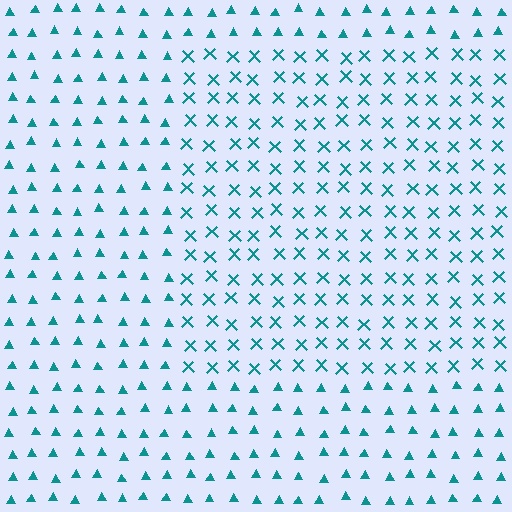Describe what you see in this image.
The image is filled with small teal elements arranged in a uniform grid. A rectangle-shaped region contains X marks, while the surrounding area contains triangles. The boundary is defined purely by the change in element shape.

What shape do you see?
I see a rectangle.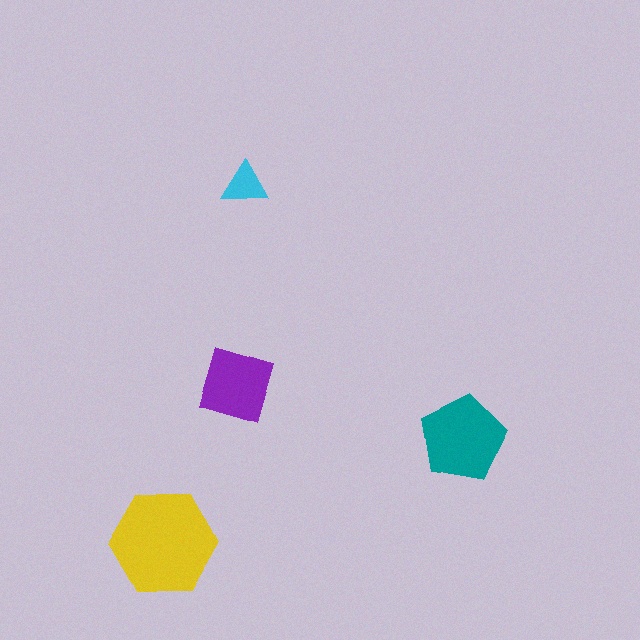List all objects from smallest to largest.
The cyan triangle, the purple diamond, the teal pentagon, the yellow hexagon.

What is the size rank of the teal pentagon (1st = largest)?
2nd.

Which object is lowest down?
The yellow hexagon is bottommost.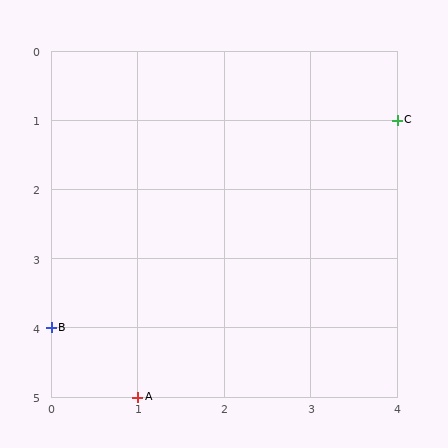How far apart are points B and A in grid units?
Points B and A are 1 column and 1 row apart (about 1.4 grid units diagonally).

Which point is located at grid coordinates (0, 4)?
Point B is at (0, 4).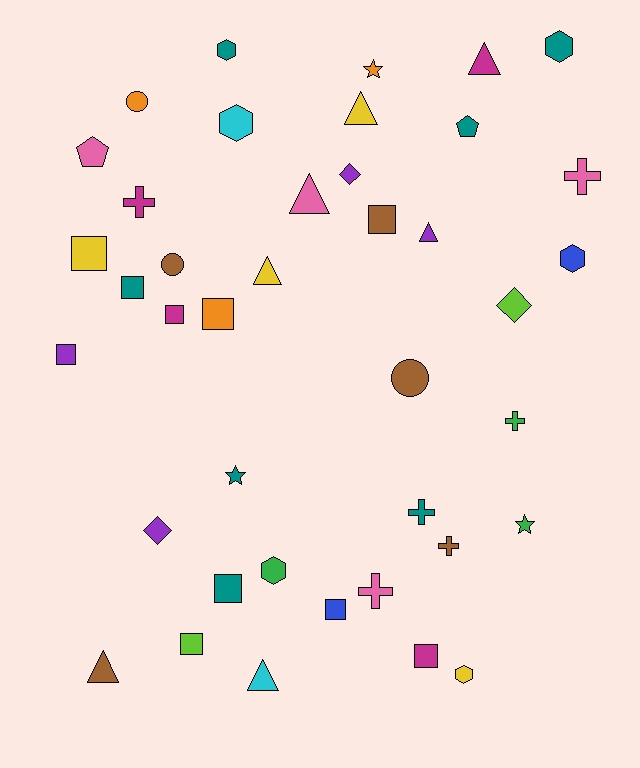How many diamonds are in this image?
There are 3 diamonds.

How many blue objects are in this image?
There are 2 blue objects.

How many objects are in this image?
There are 40 objects.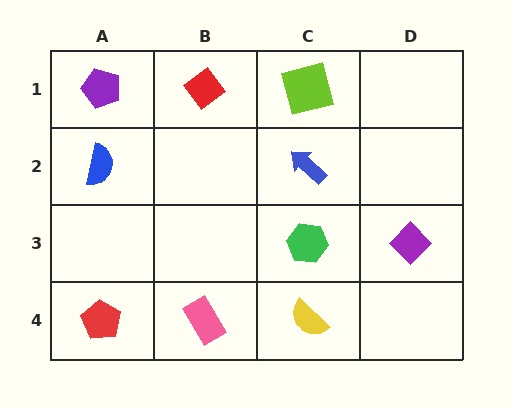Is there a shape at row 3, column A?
No, that cell is empty.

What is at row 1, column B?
A red diamond.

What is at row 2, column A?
A blue semicircle.